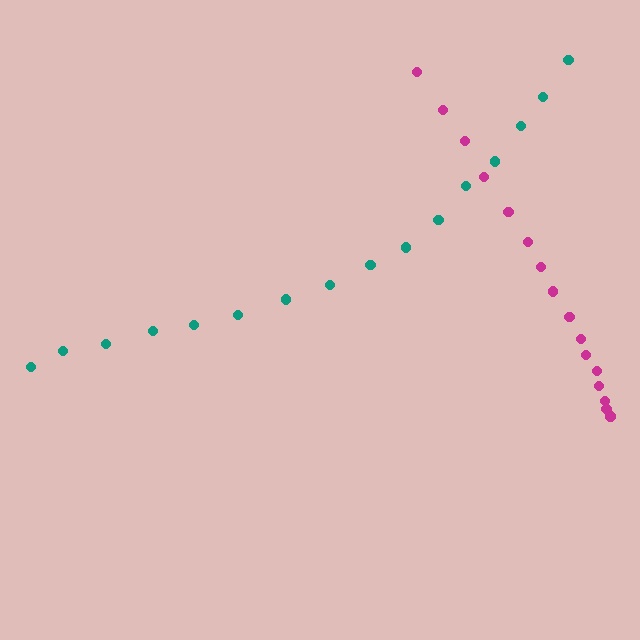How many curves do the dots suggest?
There are 2 distinct paths.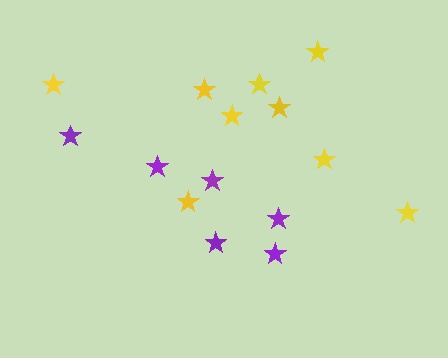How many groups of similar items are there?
There are 2 groups: one group of yellow stars (9) and one group of purple stars (6).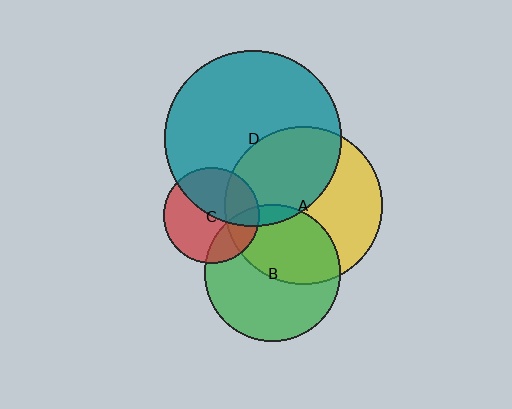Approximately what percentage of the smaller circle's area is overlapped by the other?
Approximately 45%.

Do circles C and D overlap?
Yes.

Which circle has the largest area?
Circle D (teal).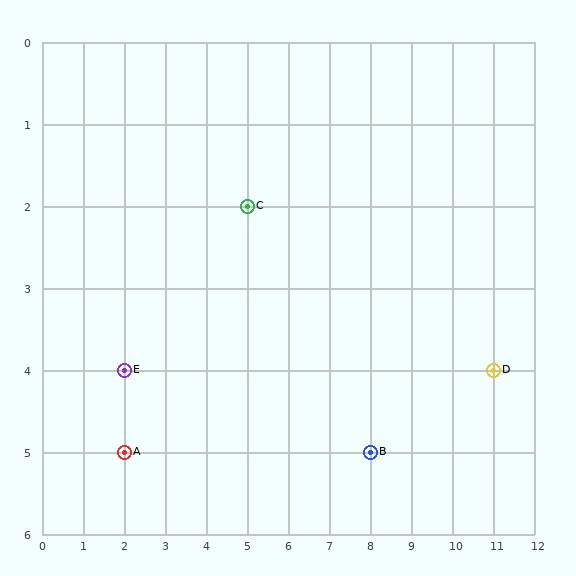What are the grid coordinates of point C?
Point C is at grid coordinates (5, 2).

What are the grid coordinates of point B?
Point B is at grid coordinates (8, 5).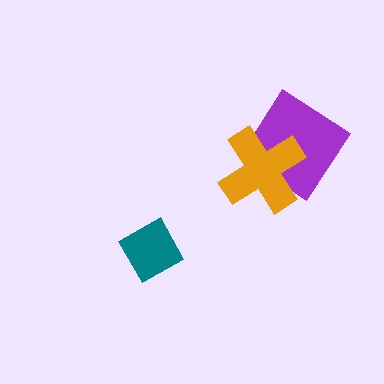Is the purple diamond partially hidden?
Yes, it is partially covered by another shape.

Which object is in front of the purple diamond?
The orange cross is in front of the purple diamond.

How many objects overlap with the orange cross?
1 object overlaps with the orange cross.